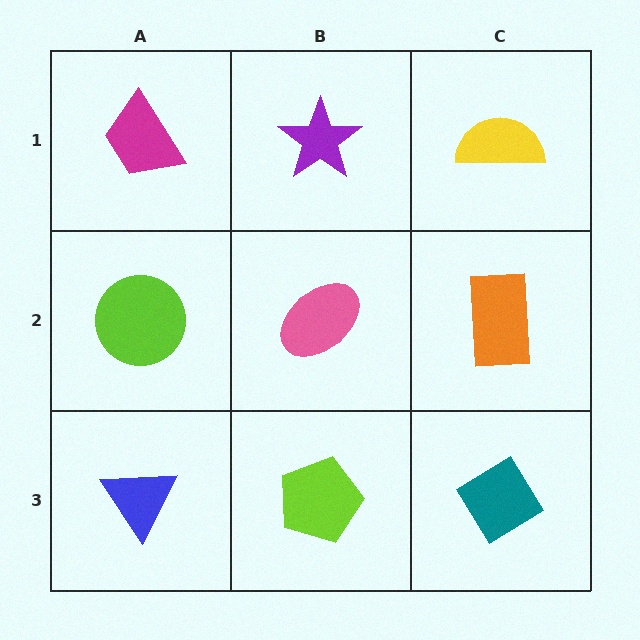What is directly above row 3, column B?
A pink ellipse.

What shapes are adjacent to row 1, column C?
An orange rectangle (row 2, column C), a purple star (row 1, column B).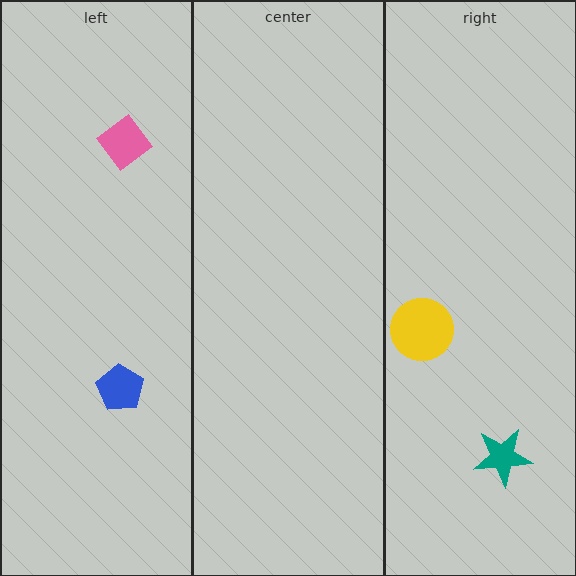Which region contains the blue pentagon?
The left region.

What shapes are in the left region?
The pink diamond, the blue pentagon.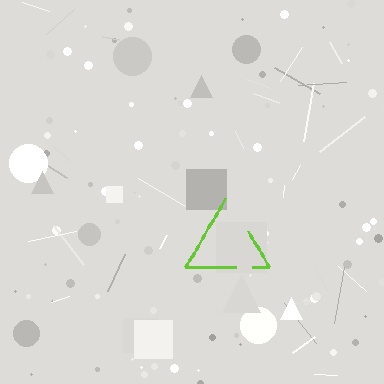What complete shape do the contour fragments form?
The contour fragments form a triangle.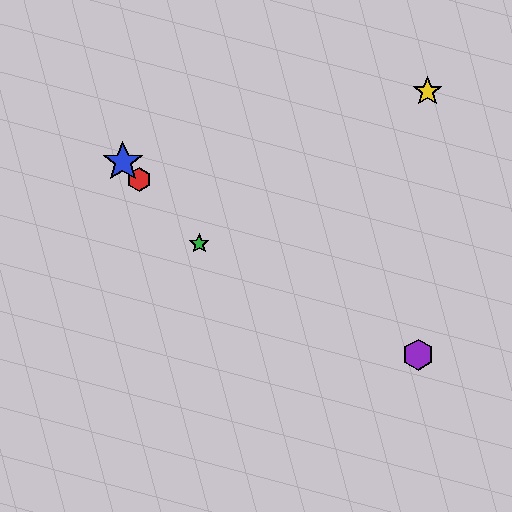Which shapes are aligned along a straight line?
The red hexagon, the blue star, the green star are aligned along a straight line.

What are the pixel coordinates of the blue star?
The blue star is at (123, 162).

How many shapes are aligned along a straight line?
3 shapes (the red hexagon, the blue star, the green star) are aligned along a straight line.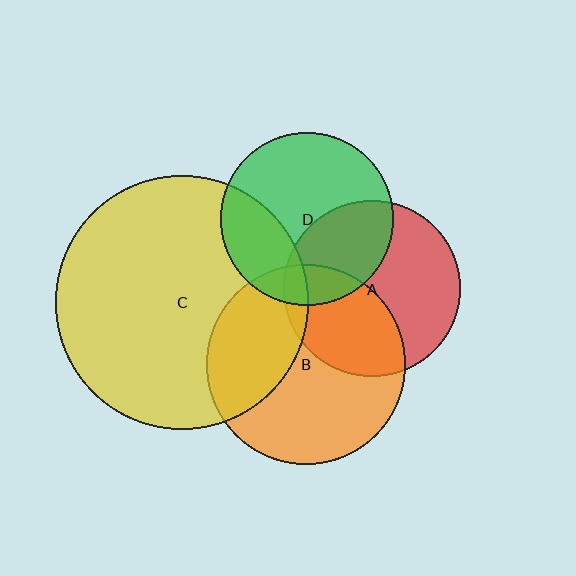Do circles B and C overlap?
Yes.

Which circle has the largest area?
Circle C (yellow).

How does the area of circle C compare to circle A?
Approximately 2.1 times.